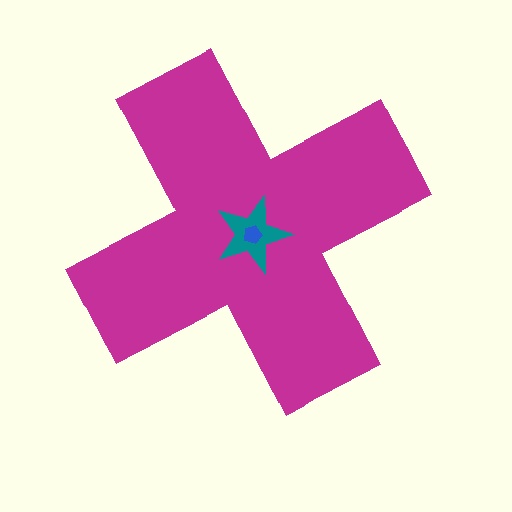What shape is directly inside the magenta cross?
The teal star.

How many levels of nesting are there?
3.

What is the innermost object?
The blue pentagon.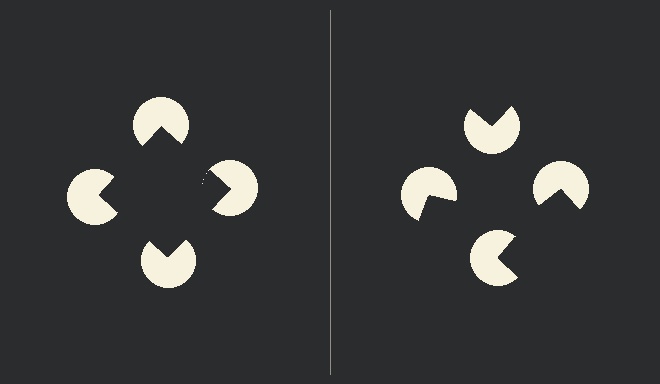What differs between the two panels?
The pac-man discs are positioned identically on both sides; only the wedge orientations differ. On the left they align to a square; on the right they are misaligned.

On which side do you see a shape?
An illusory square appears on the left side. On the right side the wedge cuts are rotated, so no coherent shape forms.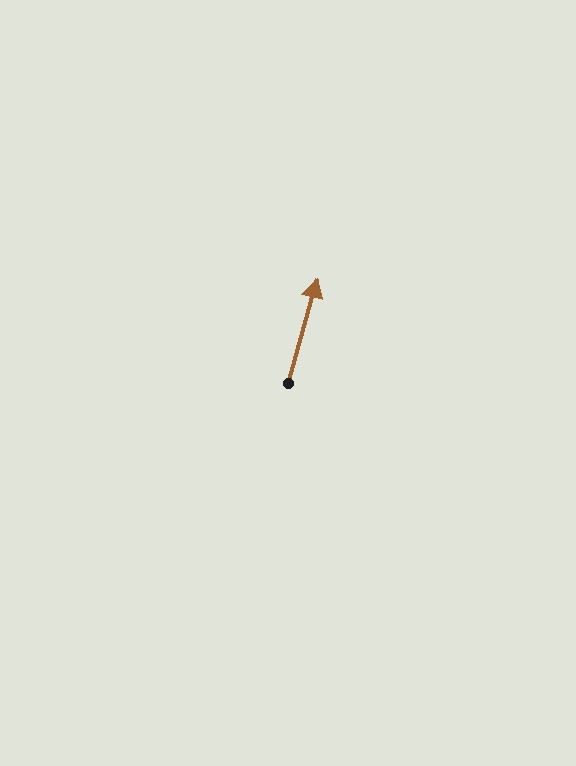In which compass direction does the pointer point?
North.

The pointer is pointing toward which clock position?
Roughly 1 o'clock.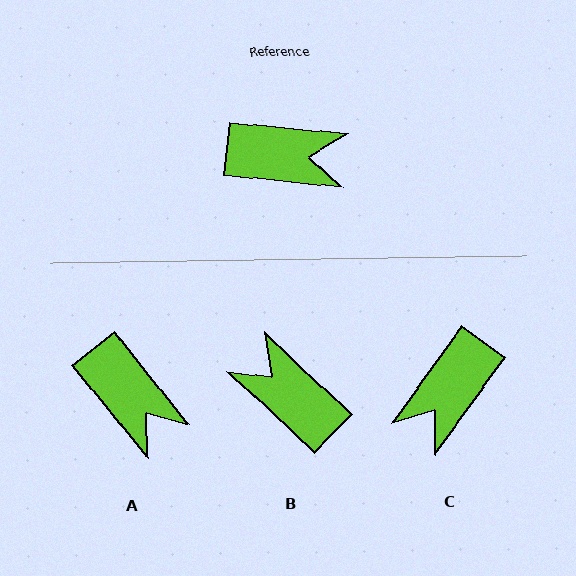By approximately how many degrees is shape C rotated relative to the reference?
Approximately 120 degrees clockwise.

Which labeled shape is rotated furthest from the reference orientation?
B, about 142 degrees away.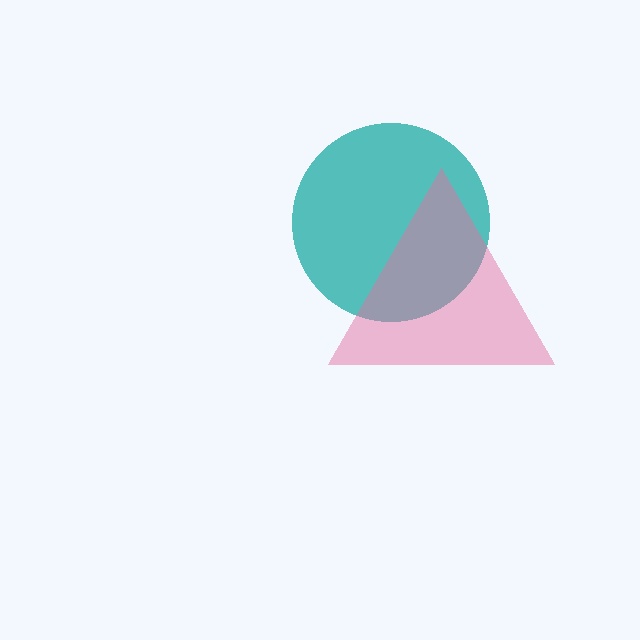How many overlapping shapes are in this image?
There are 2 overlapping shapes in the image.